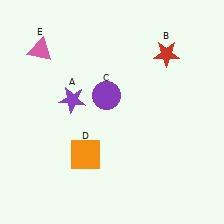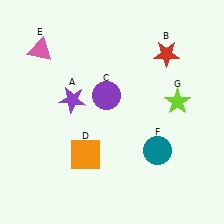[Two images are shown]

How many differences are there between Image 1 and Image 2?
There are 2 differences between the two images.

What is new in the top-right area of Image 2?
A lime star (G) was added in the top-right area of Image 2.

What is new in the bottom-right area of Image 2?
A teal circle (F) was added in the bottom-right area of Image 2.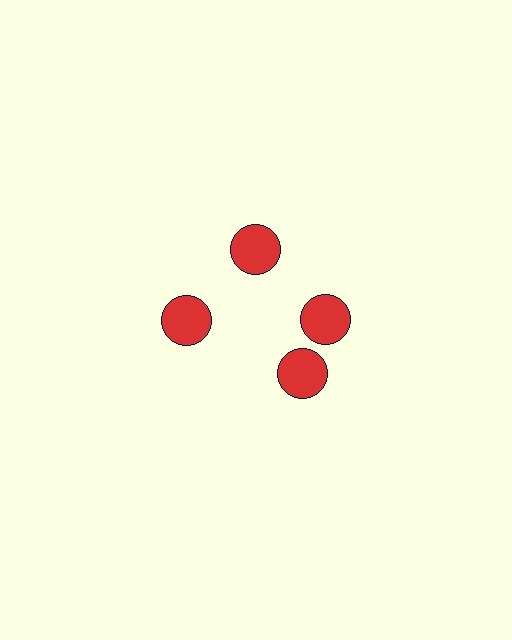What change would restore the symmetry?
The symmetry would be restored by rotating it back into even spacing with its neighbors so that all 4 circles sit at equal angles and equal distance from the center.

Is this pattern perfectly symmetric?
No. The 4 red circles are arranged in a ring, but one element near the 6 o'clock position is rotated out of alignment along the ring, breaking the 4-fold rotational symmetry.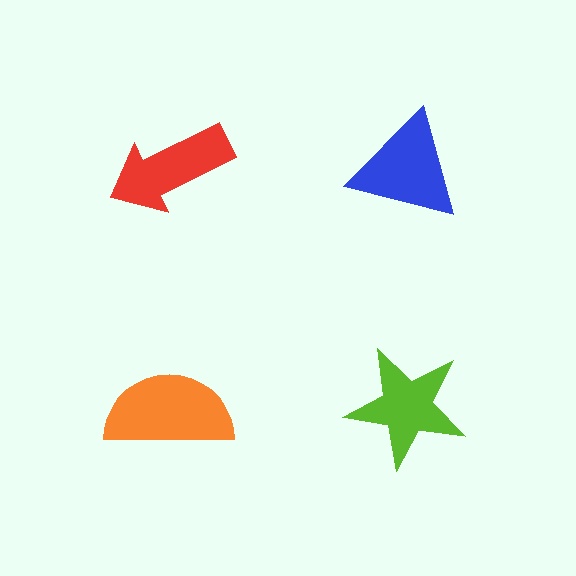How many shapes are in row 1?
2 shapes.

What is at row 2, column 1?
An orange semicircle.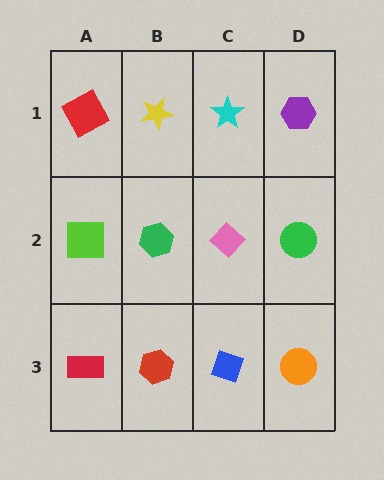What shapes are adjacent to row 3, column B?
A green hexagon (row 2, column B), a red rectangle (row 3, column A), a blue diamond (row 3, column C).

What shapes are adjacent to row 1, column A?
A lime square (row 2, column A), a yellow star (row 1, column B).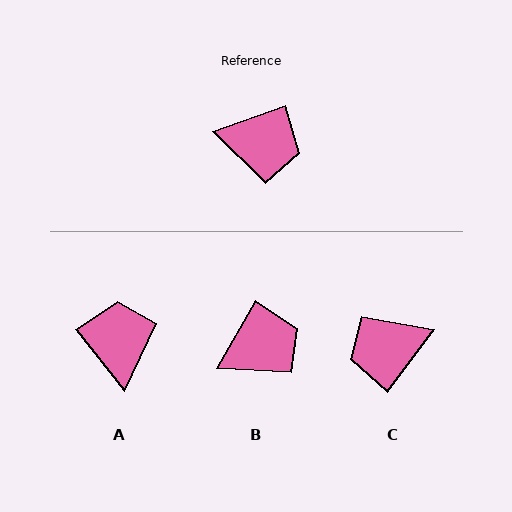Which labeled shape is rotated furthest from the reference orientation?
C, about 146 degrees away.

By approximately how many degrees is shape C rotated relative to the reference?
Approximately 146 degrees clockwise.